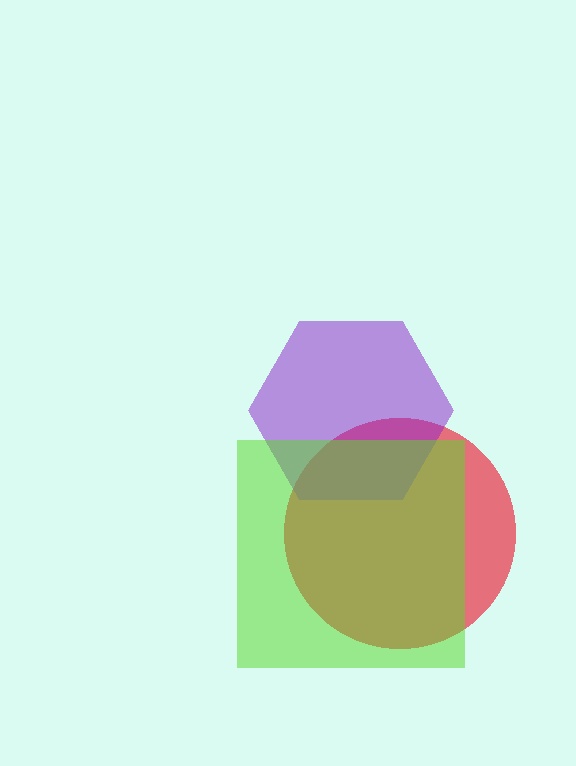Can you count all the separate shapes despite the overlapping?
Yes, there are 3 separate shapes.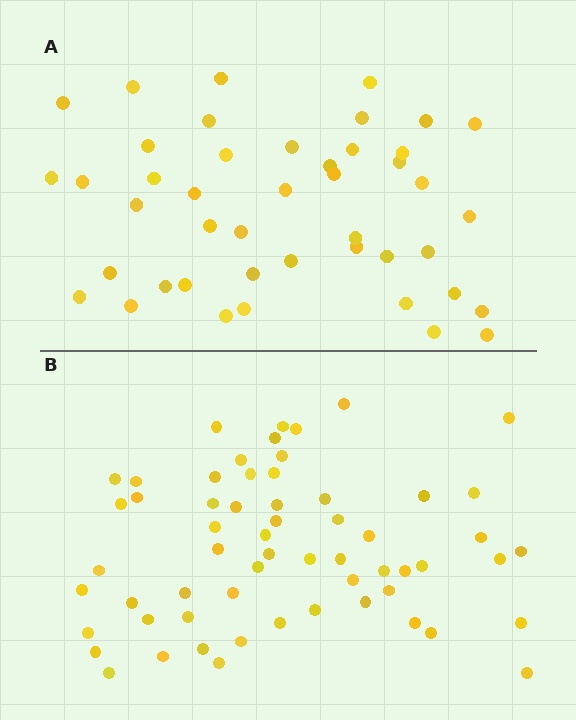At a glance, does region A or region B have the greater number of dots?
Region B (the bottom region) has more dots.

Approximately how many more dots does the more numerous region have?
Region B has approximately 15 more dots than region A.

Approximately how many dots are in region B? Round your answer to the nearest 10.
About 60 dots.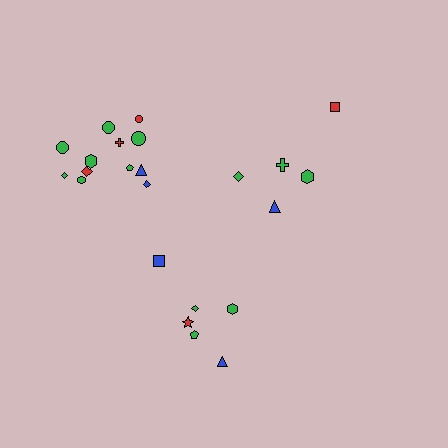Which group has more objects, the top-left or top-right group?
The top-left group.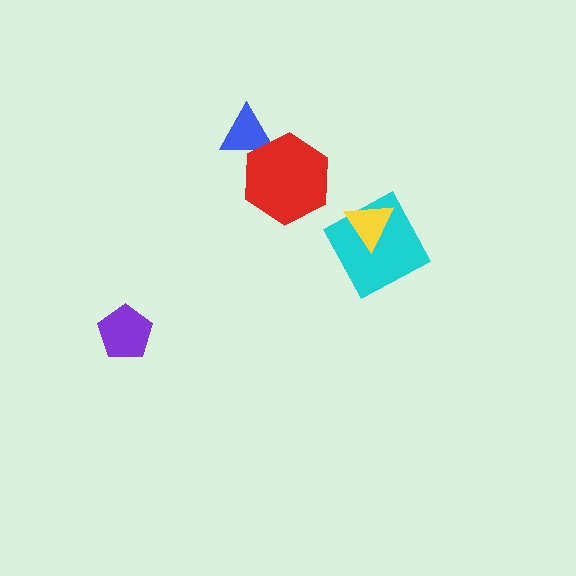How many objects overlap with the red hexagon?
1 object overlaps with the red hexagon.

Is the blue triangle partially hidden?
Yes, it is partially covered by another shape.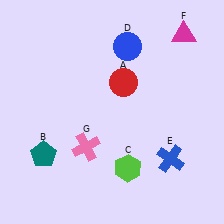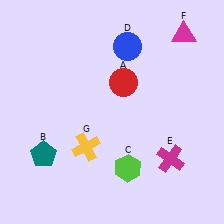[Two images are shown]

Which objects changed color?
E changed from blue to magenta. G changed from pink to yellow.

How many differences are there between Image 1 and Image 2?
There are 2 differences between the two images.